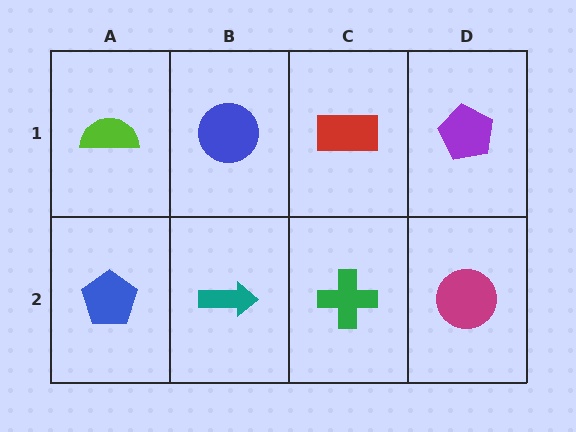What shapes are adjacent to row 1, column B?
A teal arrow (row 2, column B), a lime semicircle (row 1, column A), a red rectangle (row 1, column C).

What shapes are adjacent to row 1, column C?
A green cross (row 2, column C), a blue circle (row 1, column B), a purple pentagon (row 1, column D).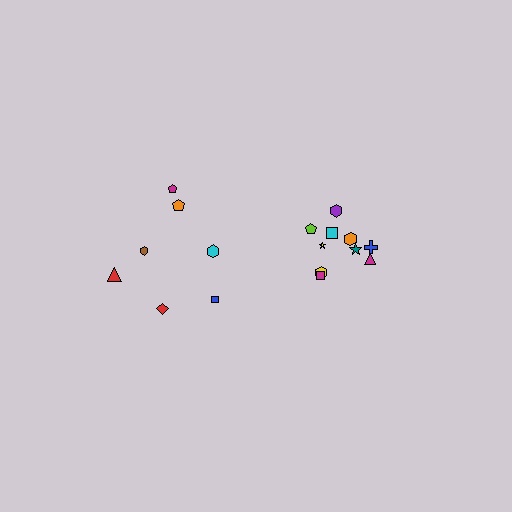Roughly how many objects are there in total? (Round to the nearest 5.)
Roughly 15 objects in total.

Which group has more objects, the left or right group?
The right group.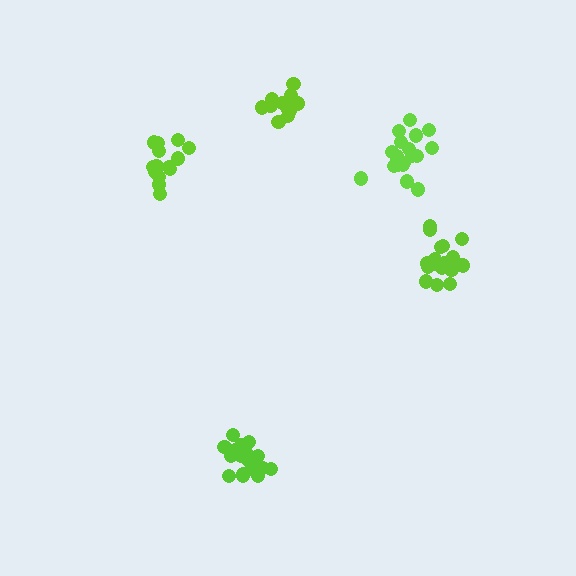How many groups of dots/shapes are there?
There are 5 groups.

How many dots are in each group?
Group 1: 15 dots, Group 2: 20 dots, Group 3: 15 dots, Group 4: 18 dots, Group 5: 20 dots (88 total).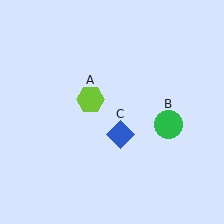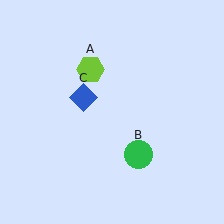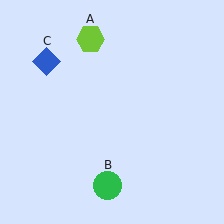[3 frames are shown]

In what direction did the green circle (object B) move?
The green circle (object B) moved down and to the left.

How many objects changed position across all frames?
3 objects changed position: lime hexagon (object A), green circle (object B), blue diamond (object C).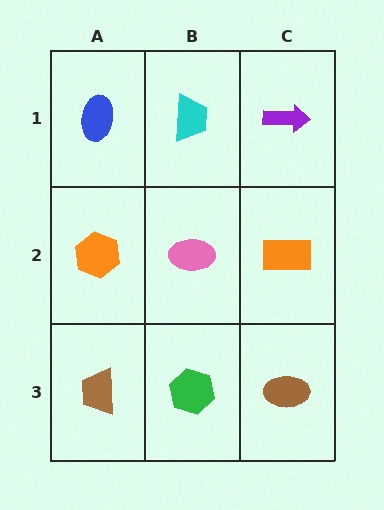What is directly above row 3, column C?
An orange rectangle.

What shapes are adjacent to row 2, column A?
A blue ellipse (row 1, column A), a brown trapezoid (row 3, column A), a pink ellipse (row 2, column B).